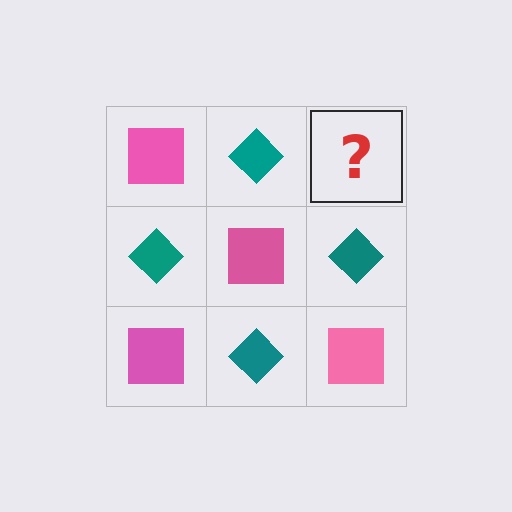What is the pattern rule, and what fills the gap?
The rule is that it alternates pink square and teal diamond in a checkerboard pattern. The gap should be filled with a pink square.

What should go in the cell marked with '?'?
The missing cell should contain a pink square.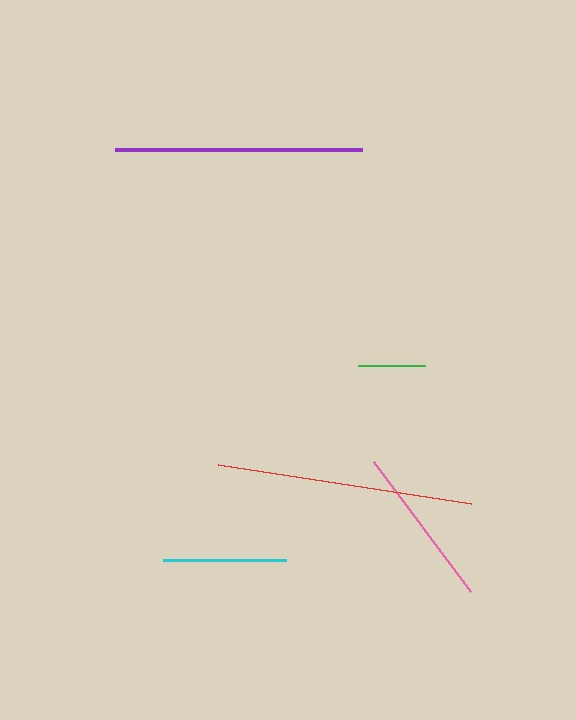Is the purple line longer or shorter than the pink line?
The purple line is longer than the pink line.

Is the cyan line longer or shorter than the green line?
The cyan line is longer than the green line.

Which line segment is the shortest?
The green line is the shortest at approximately 67 pixels.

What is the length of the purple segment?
The purple segment is approximately 247 pixels long.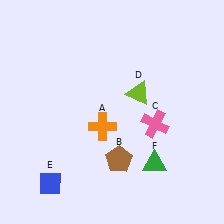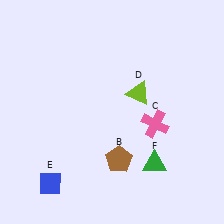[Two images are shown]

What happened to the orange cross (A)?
The orange cross (A) was removed in Image 2. It was in the bottom-left area of Image 1.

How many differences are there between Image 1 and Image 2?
There is 1 difference between the two images.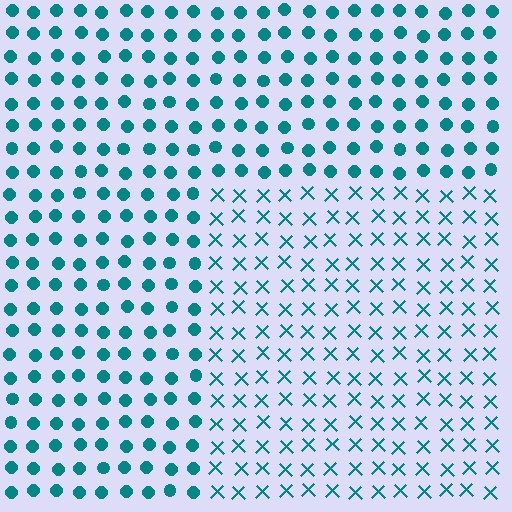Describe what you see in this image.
The image is filled with small teal elements arranged in a uniform grid. A rectangle-shaped region contains X marks, while the surrounding area contains circles. The boundary is defined purely by the change in element shape.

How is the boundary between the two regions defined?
The boundary is defined by a change in element shape: X marks inside vs. circles outside. All elements share the same color and spacing.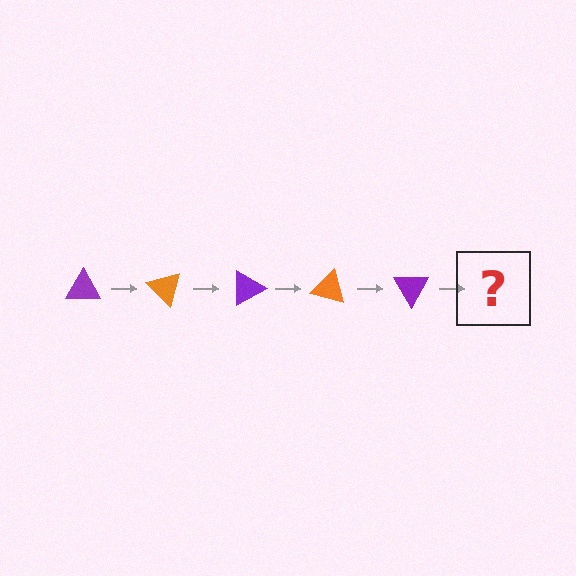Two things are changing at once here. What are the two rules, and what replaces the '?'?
The two rules are that it rotates 45 degrees each step and the color cycles through purple and orange. The '?' should be an orange triangle, rotated 225 degrees from the start.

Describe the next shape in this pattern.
It should be an orange triangle, rotated 225 degrees from the start.